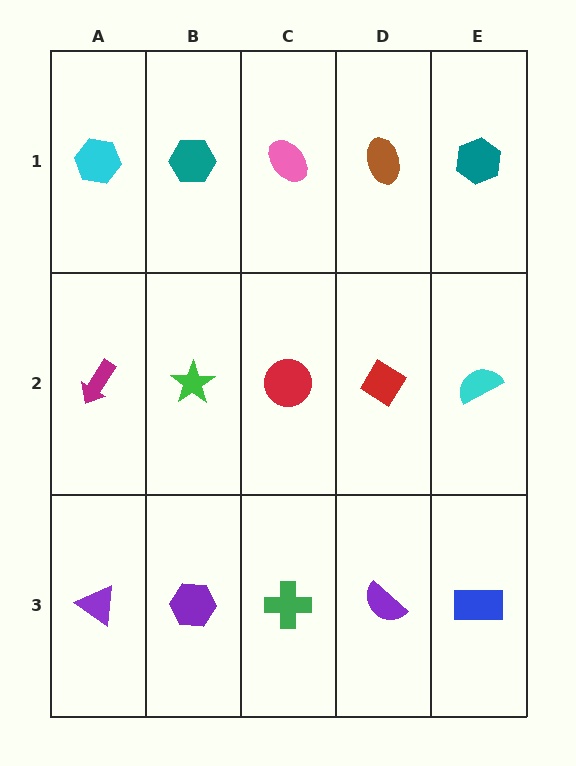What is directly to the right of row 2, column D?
A cyan semicircle.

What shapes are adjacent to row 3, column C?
A red circle (row 2, column C), a purple hexagon (row 3, column B), a purple semicircle (row 3, column D).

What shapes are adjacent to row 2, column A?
A cyan hexagon (row 1, column A), a purple triangle (row 3, column A), a green star (row 2, column B).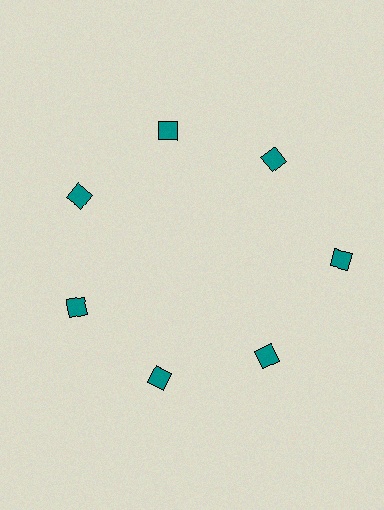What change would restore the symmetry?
The symmetry would be restored by moving it inward, back onto the ring so that all 7 diamonds sit at equal angles and equal distance from the center.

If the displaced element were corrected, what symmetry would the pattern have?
It would have 7-fold rotational symmetry — the pattern would map onto itself every 51 degrees.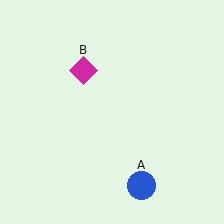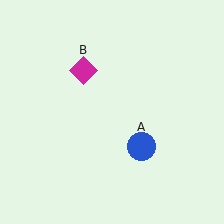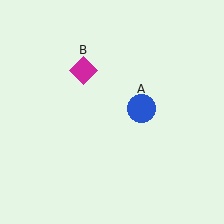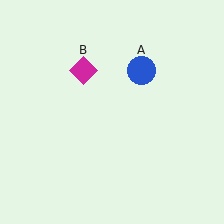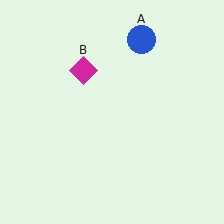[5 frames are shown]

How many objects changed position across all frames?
1 object changed position: blue circle (object A).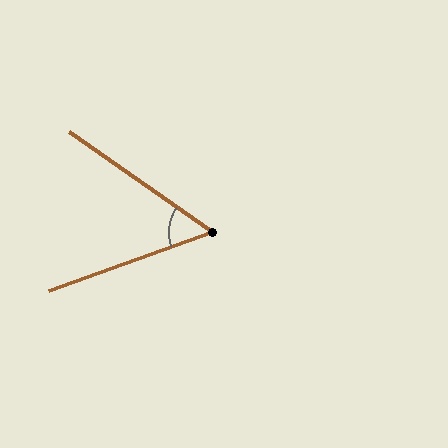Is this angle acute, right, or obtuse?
It is acute.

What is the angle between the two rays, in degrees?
Approximately 55 degrees.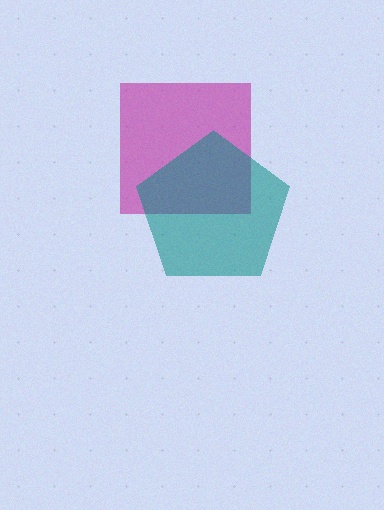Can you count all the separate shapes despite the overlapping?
Yes, there are 2 separate shapes.